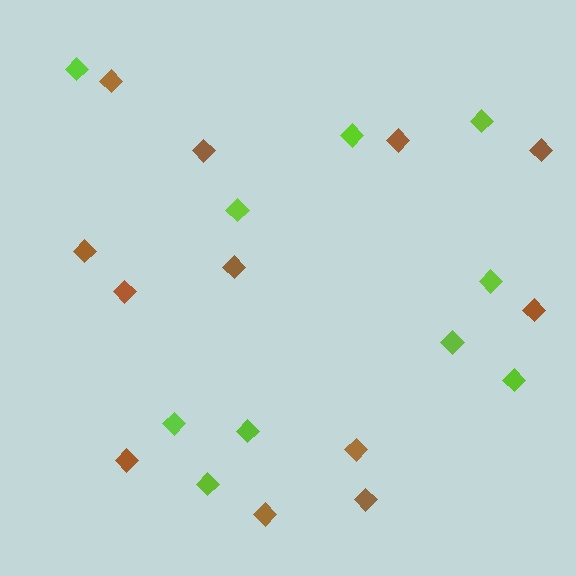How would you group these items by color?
There are 2 groups: one group of lime diamonds (10) and one group of brown diamonds (12).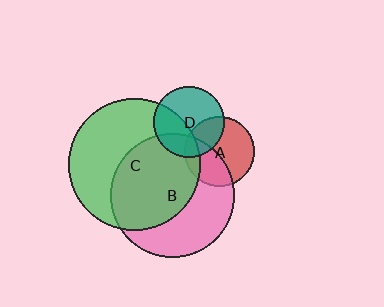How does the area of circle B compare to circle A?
Approximately 3.1 times.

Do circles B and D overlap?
Yes.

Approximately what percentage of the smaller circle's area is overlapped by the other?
Approximately 25%.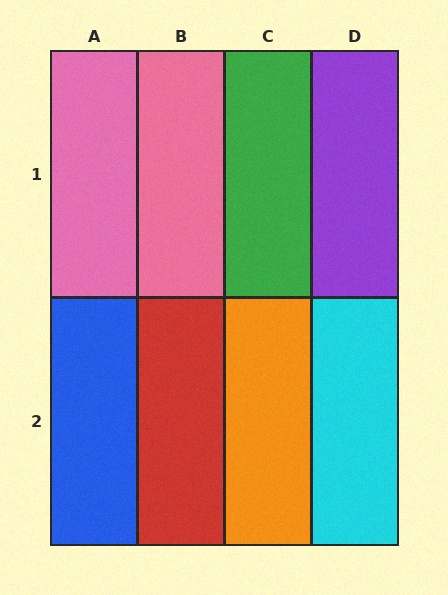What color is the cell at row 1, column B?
Pink.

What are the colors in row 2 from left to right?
Blue, red, orange, cyan.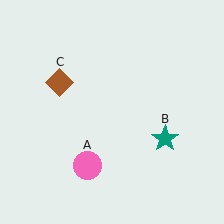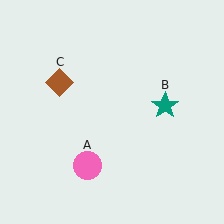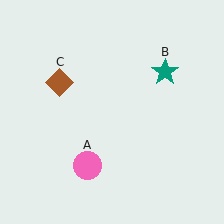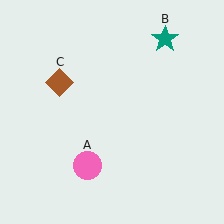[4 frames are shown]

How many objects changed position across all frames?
1 object changed position: teal star (object B).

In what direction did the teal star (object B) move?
The teal star (object B) moved up.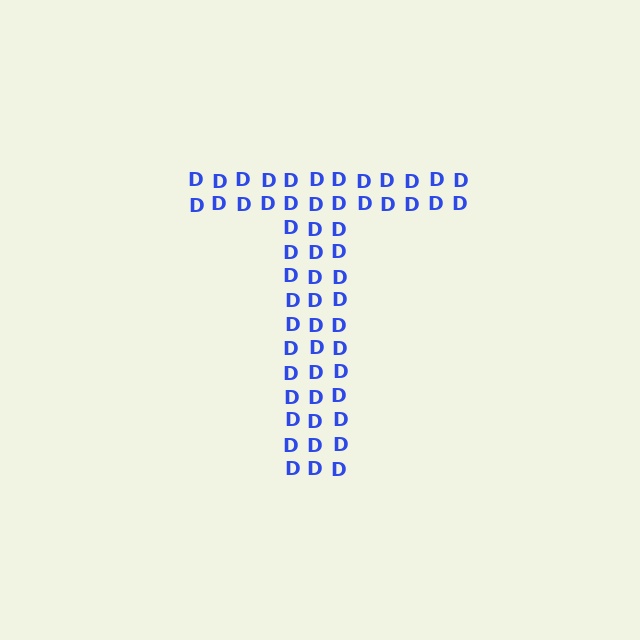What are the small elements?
The small elements are letter D's.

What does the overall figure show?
The overall figure shows the letter T.